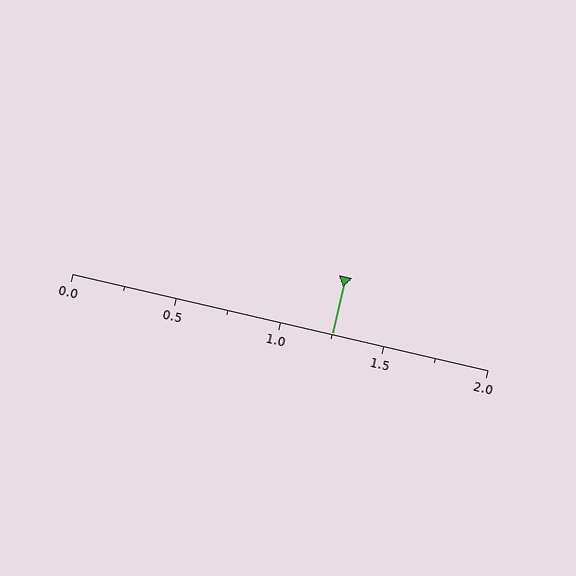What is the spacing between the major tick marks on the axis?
The major ticks are spaced 0.5 apart.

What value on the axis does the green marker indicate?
The marker indicates approximately 1.25.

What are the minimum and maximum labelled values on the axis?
The axis runs from 0.0 to 2.0.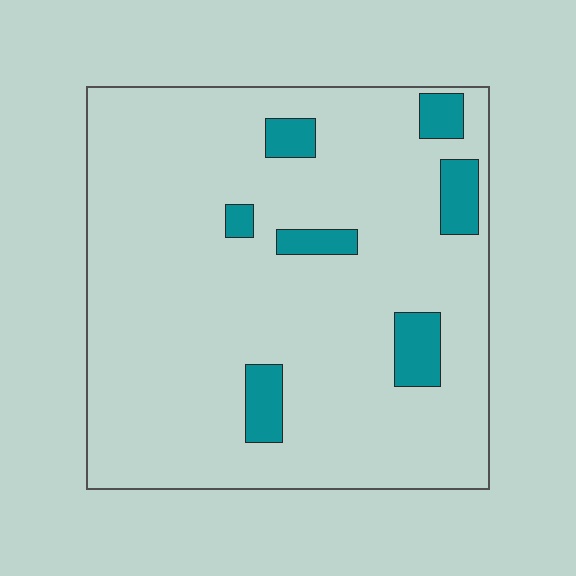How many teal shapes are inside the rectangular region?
7.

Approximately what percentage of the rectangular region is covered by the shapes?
Approximately 10%.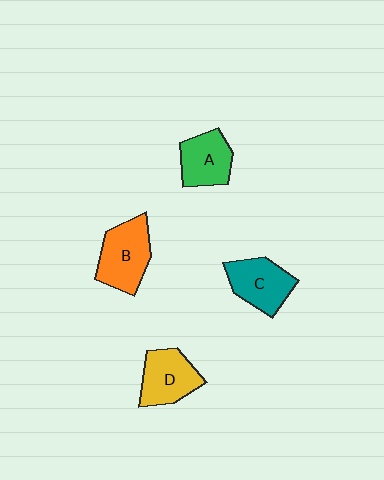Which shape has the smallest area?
Shape A (green).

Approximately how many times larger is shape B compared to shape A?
Approximately 1.3 times.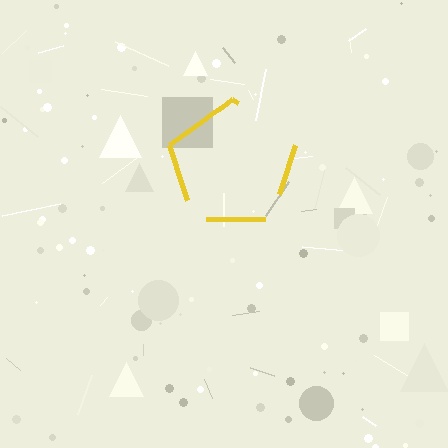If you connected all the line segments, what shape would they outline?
They would outline a pentagon.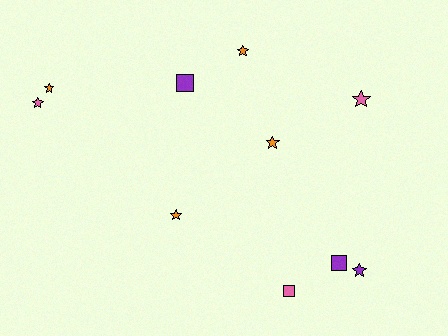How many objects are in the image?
There are 10 objects.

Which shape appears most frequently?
Star, with 7 objects.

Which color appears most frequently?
Orange, with 4 objects.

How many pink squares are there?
There is 1 pink square.